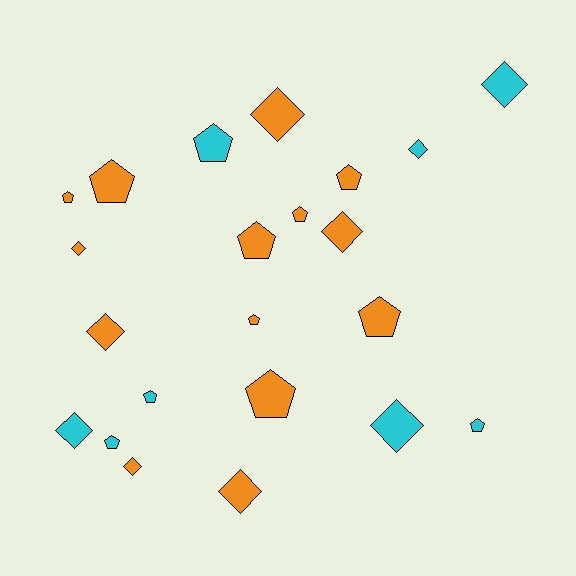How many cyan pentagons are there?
There are 4 cyan pentagons.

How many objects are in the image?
There are 22 objects.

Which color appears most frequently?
Orange, with 14 objects.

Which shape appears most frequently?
Pentagon, with 12 objects.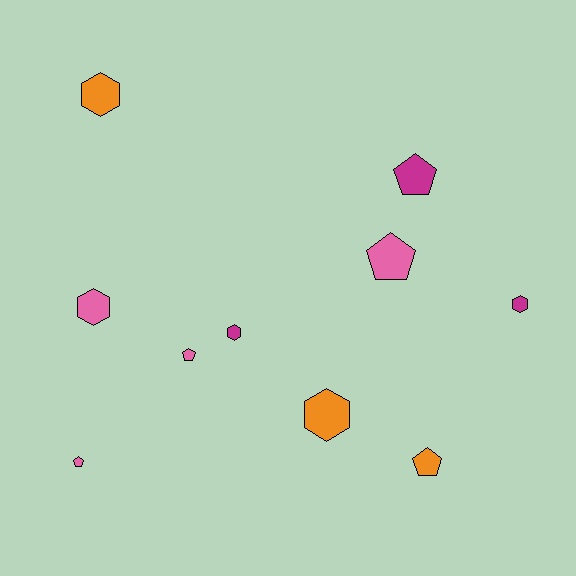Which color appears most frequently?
Pink, with 4 objects.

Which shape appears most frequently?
Pentagon, with 5 objects.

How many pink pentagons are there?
There are 3 pink pentagons.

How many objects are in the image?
There are 10 objects.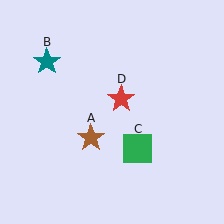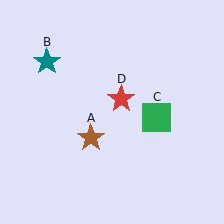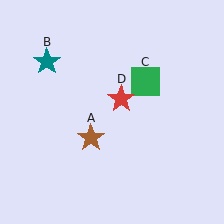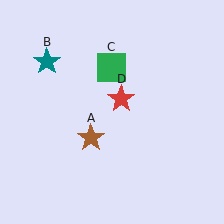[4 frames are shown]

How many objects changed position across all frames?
1 object changed position: green square (object C).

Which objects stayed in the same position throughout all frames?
Brown star (object A) and teal star (object B) and red star (object D) remained stationary.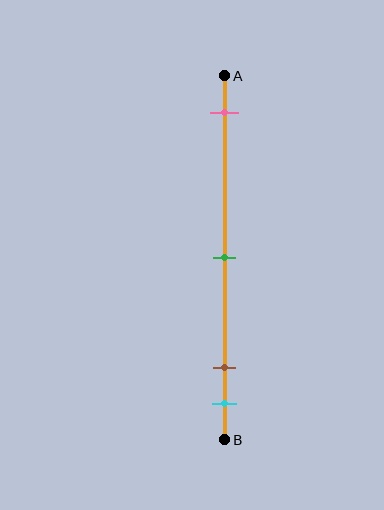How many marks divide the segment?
There are 4 marks dividing the segment.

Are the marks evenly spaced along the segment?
No, the marks are not evenly spaced.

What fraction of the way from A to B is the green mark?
The green mark is approximately 50% (0.5) of the way from A to B.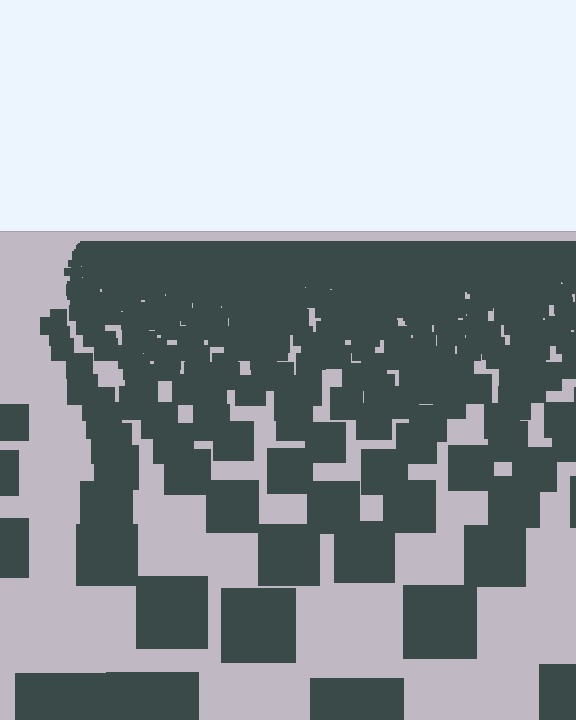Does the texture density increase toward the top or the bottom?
Density increases toward the top.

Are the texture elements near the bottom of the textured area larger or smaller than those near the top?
Larger. Near the bottom, elements are closer to the viewer and appear at a bigger on-screen size.